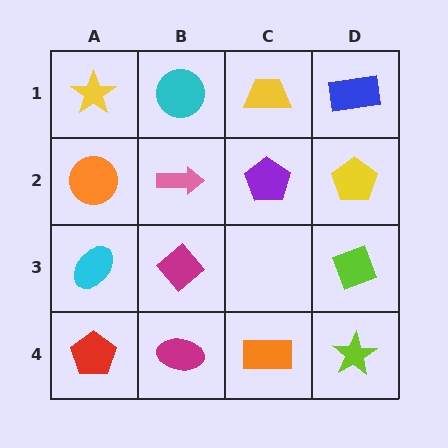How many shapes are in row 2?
4 shapes.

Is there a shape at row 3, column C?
No, that cell is empty.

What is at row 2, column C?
A purple pentagon.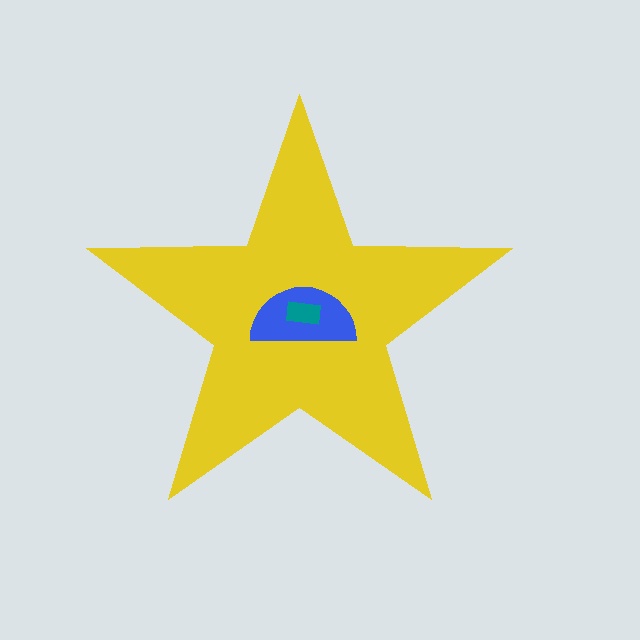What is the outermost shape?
The yellow star.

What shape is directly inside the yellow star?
The blue semicircle.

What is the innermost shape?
The teal rectangle.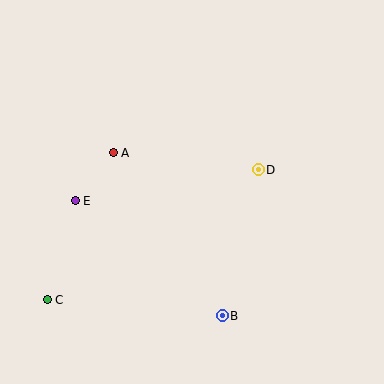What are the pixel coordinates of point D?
Point D is at (258, 170).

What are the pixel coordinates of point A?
Point A is at (113, 153).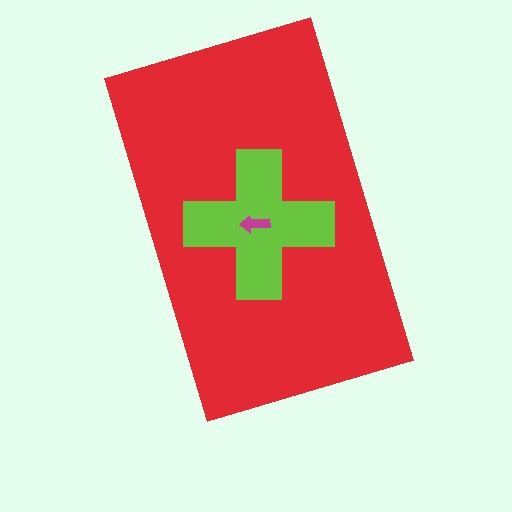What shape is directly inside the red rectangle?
The lime cross.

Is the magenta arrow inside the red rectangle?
Yes.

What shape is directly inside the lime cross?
The magenta arrow.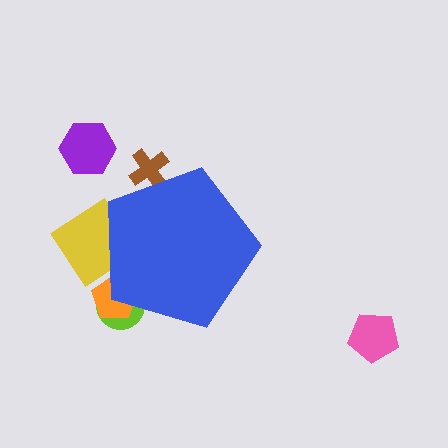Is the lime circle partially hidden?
Yes, the lime circle is partially hidden behind the blue pentagon.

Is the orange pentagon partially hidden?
Yes, the orange pentagon is partially hidden behind the blue pentagon.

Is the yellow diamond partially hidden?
Yes, the yellow diamond is partially hidden behind the blue pentagon.